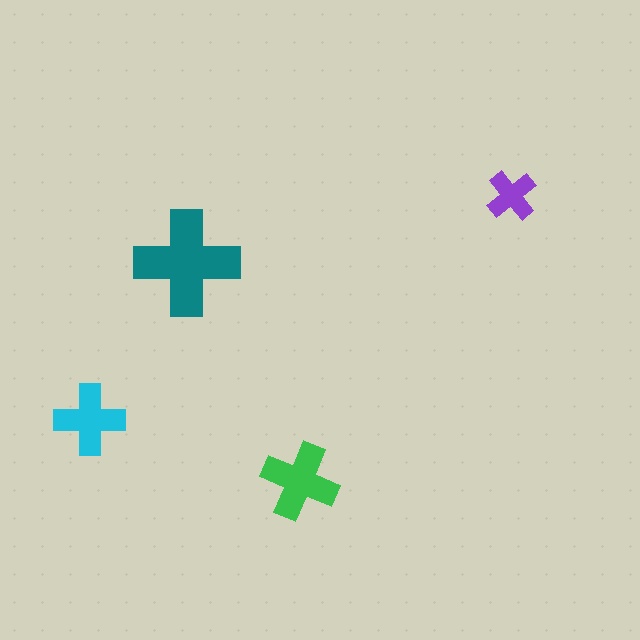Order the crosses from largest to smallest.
the teal one, the green one, the cyan one, the purple one.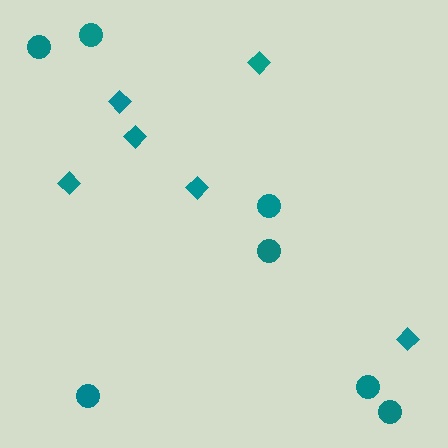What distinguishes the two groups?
There are 2 groups: one group of circles (7) and one group of diamonds (6).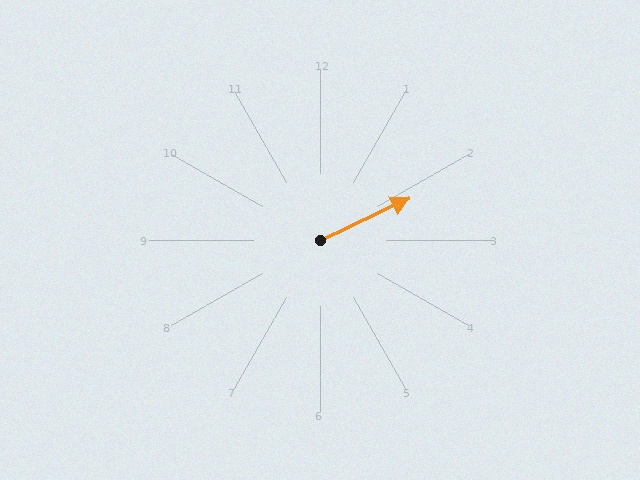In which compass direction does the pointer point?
Northeast.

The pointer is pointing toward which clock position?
Roughly 2 o'clock.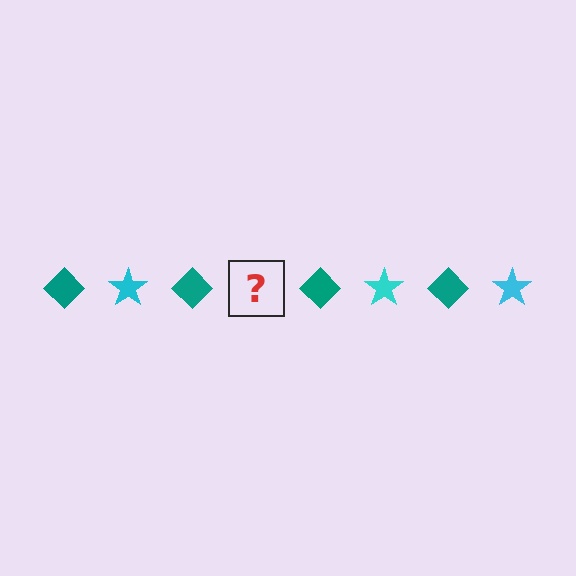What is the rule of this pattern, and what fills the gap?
The rule is that the pattern alternates between teal diamond and cyan star. The gap should be filled with a cyan star.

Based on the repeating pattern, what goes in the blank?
The blank should be a cyan star.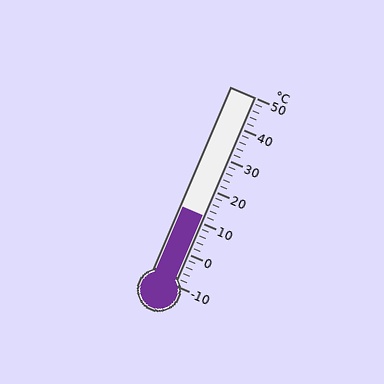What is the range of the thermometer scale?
The thermometer scale ranges from -10°C to 50°C.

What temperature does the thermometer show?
The thermometer shows approximately 12°C.